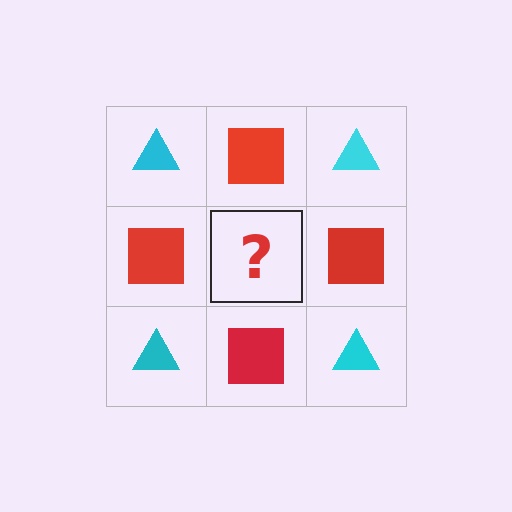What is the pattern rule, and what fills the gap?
The rule is that it alternates cyan triangle and red square in a checkerboard pattern. The gap should be filled with a cyan triangle.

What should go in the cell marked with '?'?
The missing cell should contain a cyan triangle.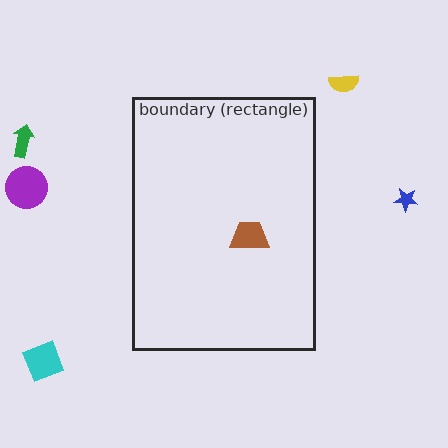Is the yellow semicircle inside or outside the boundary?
Outside.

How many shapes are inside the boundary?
1 inside, 5 outside.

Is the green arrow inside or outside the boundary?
Outside.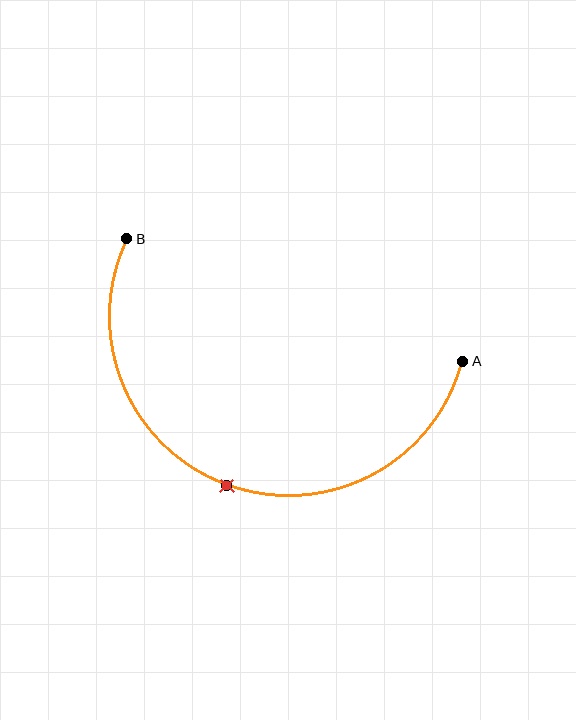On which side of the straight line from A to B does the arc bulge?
The arc bulges below the straight line connecting A and B.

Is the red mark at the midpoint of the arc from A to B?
Yes. The red mark lies on the arc at equal arc-length from both A and B — it is the arc midpoint.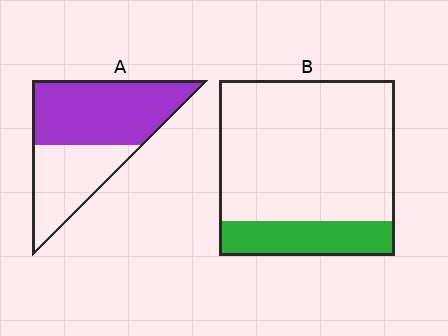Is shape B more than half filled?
No.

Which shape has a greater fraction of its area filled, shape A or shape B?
Shape A.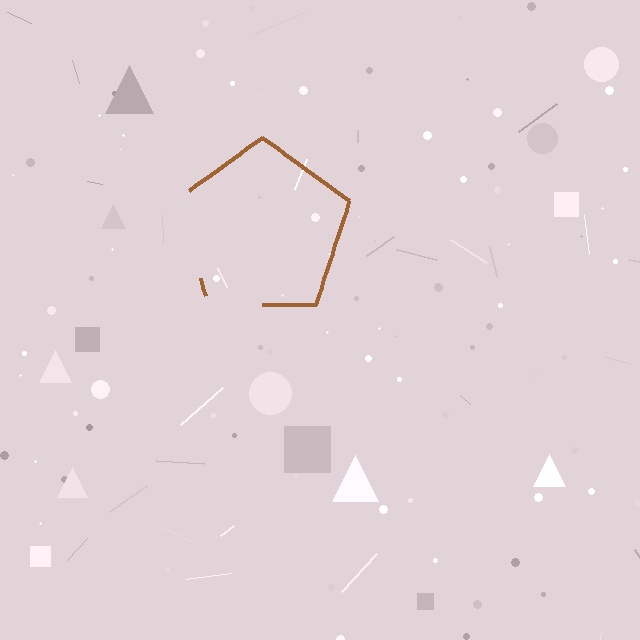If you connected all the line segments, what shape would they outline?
They would outline a pentagon.